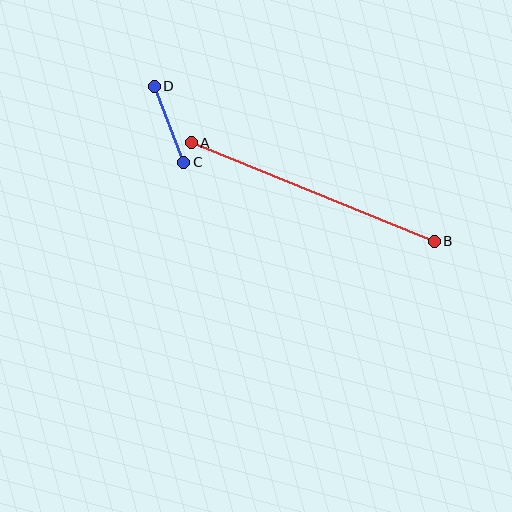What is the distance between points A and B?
The distance is approximately 262 pixels.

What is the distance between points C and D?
The distance is approximately 81 pixels.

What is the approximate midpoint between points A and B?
The midpoint is at approximately (313, 192) pixels.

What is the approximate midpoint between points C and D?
The midpoint is at approximately (169, 124) pixels.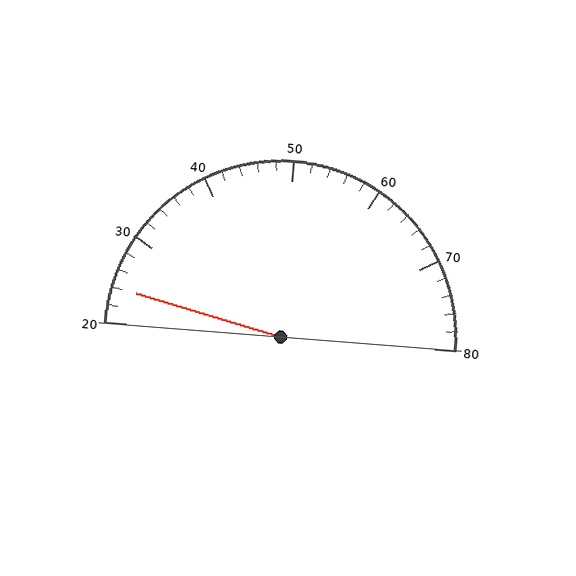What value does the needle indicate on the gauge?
The needle indicates approximately 24.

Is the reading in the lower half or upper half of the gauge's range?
The reading is in the lower half of the range (20 to 80).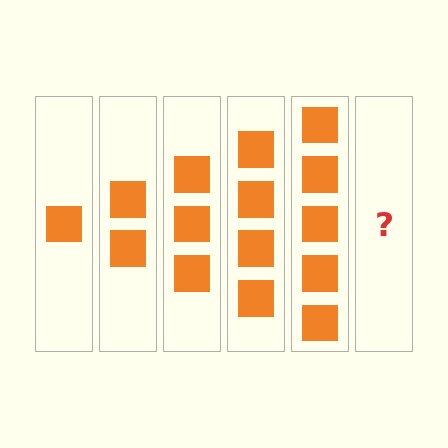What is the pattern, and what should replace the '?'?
The pattern is that each step adds one more square. The '?' should be 6 squares.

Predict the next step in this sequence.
The next step is 6 squares.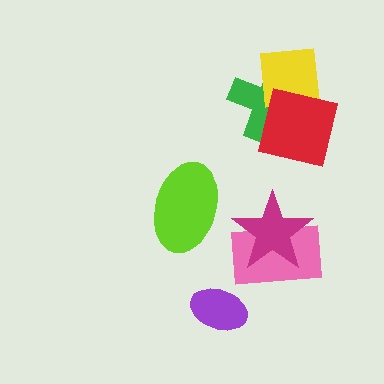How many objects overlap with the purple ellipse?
0 objects overlap with the purple ellipse.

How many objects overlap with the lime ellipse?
0 objects overlap with the lime ellipse.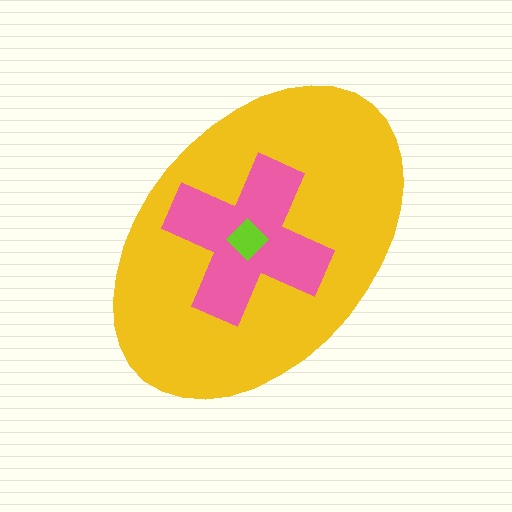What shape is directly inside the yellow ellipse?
The pink cross.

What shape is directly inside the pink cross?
The lime diamond.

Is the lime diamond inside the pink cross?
Yes.